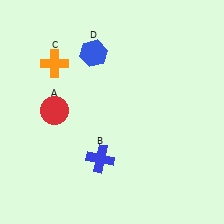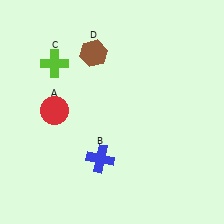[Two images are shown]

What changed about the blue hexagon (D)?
In Image 1, D is blue. In Image 2, it changed to brown.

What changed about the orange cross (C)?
In Image 1, C is orange. In Image 2, it changed to lime.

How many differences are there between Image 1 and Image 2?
There are 2 differences between the two images.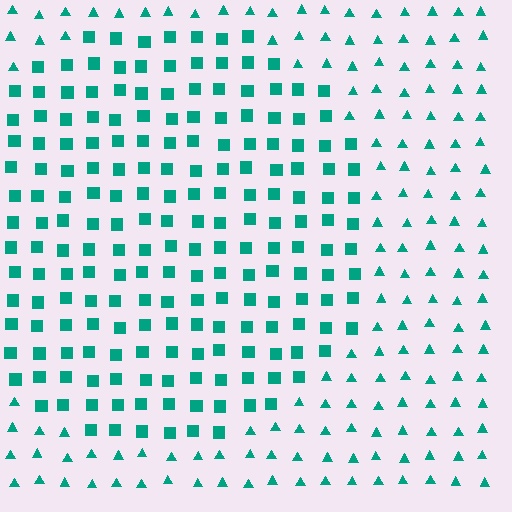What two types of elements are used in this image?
The image uses squares inside the circle region and triangles outside it.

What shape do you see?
I see a circle.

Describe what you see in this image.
The image is filled with small teal elements arranged in a uniform grid. A circle-shaped region contains squares, while the surrounding area contains triangles. The boundary is defined purely by the change in element shape.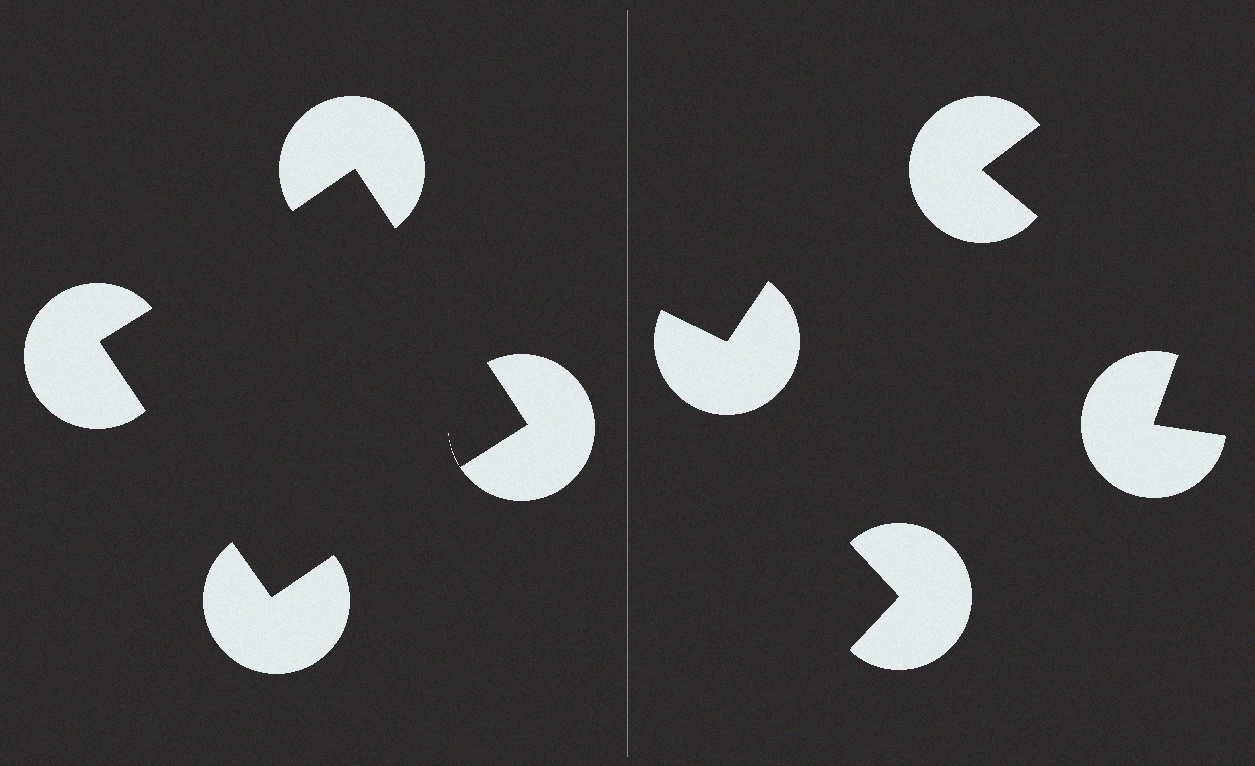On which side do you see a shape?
An illusory square appears on the left side. On the right side the wedge cuts are rotated, so no coherent shape forms.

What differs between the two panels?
The pac-man discs are positioned identically on both sides; only the wedge orientations differ. On the left they align to a square; on the right they are misaligned.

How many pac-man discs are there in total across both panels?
8 — 4 on each side.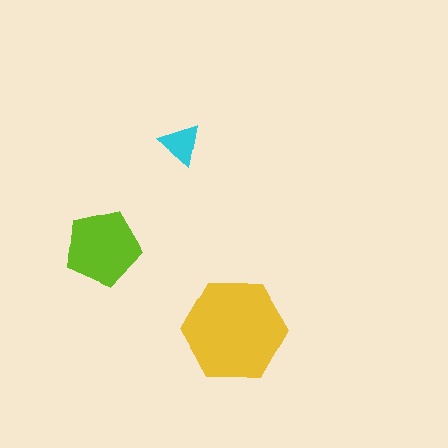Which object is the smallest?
The cyan triangle.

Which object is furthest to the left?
The lime pentagon is leftmost.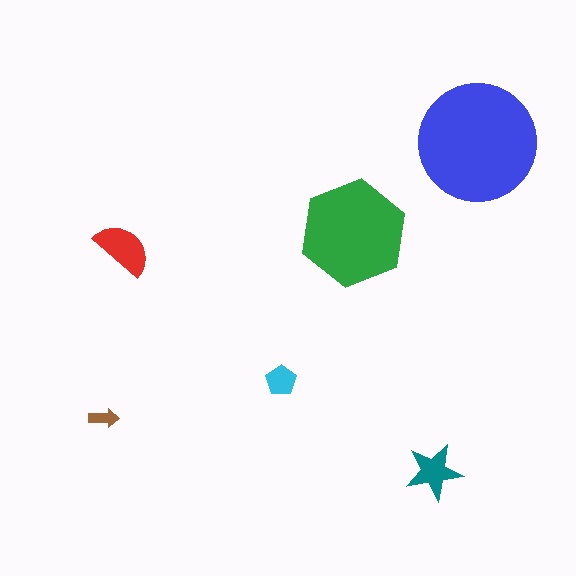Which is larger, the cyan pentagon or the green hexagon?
The green hexagon.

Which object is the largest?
The blue circle.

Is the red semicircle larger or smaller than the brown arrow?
Larger.